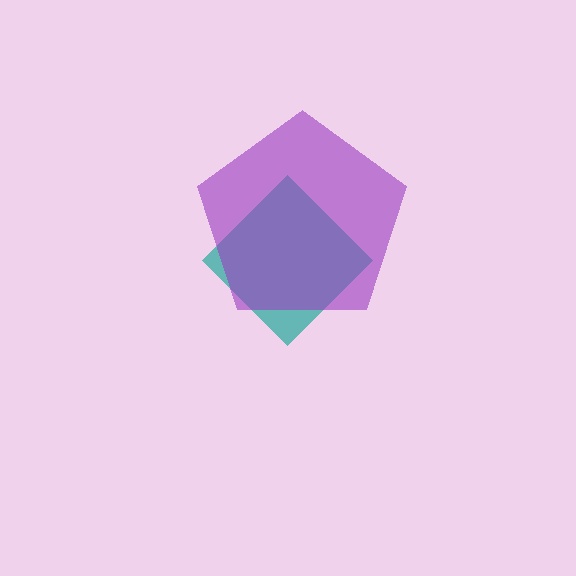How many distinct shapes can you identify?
There are 2 distinct shapes: a teal diamond, a purple pentagon.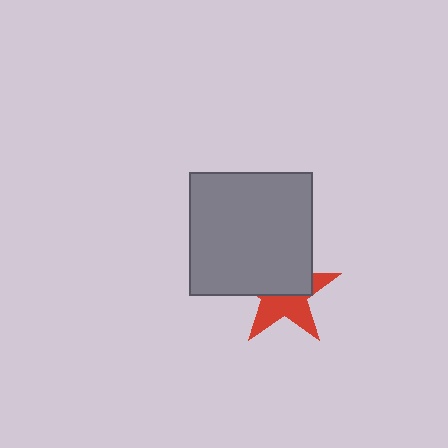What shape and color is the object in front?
The object in front is a gray square.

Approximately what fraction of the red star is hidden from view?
Roughly 52% of the red star is hidden behind the gray square.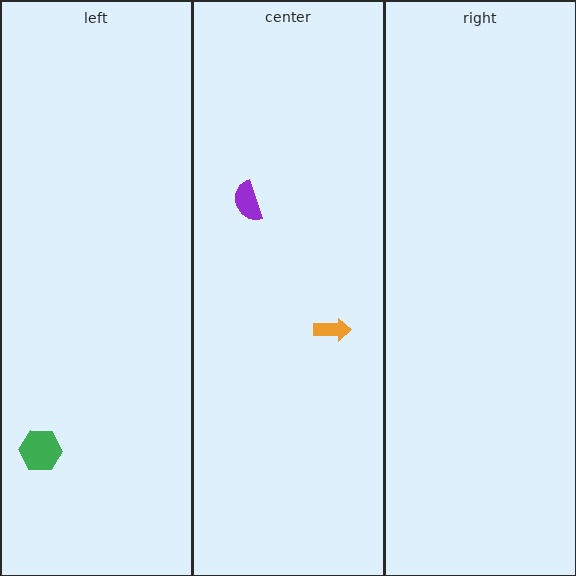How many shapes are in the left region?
1.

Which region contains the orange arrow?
The center region.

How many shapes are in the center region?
2.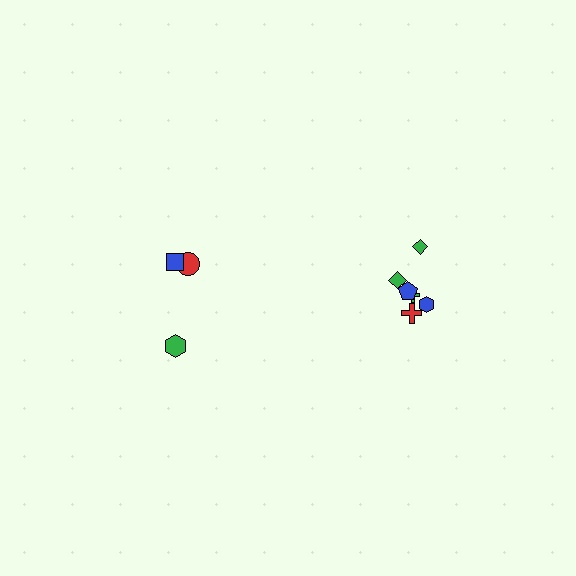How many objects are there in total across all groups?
There are 9 objects.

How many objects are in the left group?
There are 3 objects.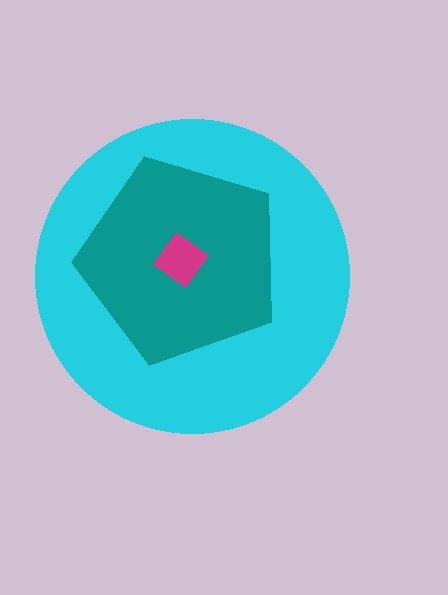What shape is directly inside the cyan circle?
The teal pentagon.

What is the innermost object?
The magenta diamond.